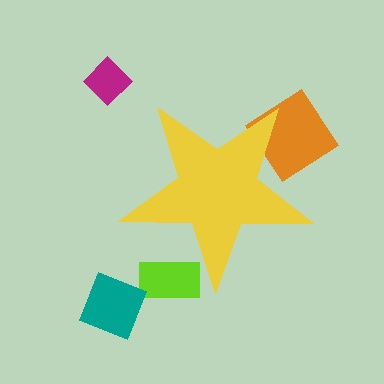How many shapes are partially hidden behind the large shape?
2 shapes are partially hidden.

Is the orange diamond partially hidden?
Yes, the orange diamond is partially hidden behind the yellow star.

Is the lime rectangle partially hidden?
Yes, the lime rectangle is partially hidden behind the yellow star.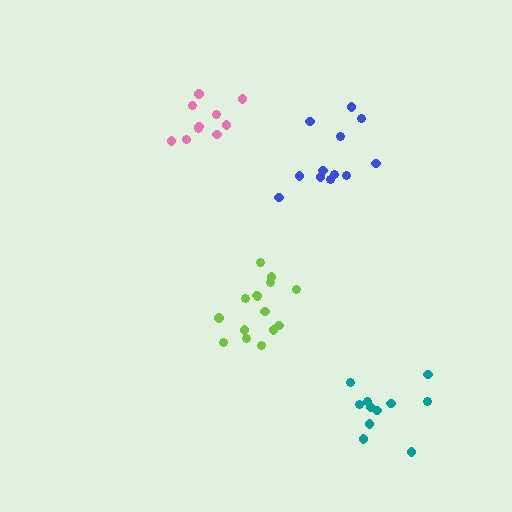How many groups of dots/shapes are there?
There are 4 groups.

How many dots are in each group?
Group 1: 15 dots, Group 2: 12 dots, Group 3: 10 dots, Group 4: 11 dots (48 total).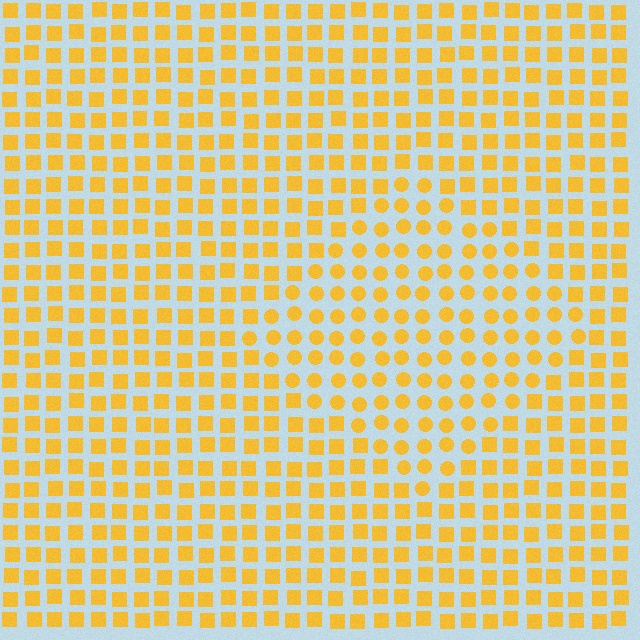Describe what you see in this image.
The image is filled with small yellow elements arranged in a uniform grid. A diamond-shaped region contains circles, while the surrounding area contains squares. The boundary is defined purely by the change in element shape.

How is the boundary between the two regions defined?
The boundary is defined by a change in element shape: circles inside vs. squares outside. All elements share the same color and spacing.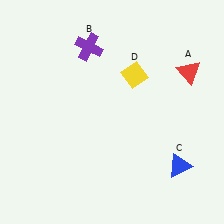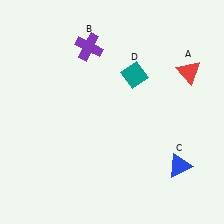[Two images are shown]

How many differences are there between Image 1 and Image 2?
There is 1 difference between the two images.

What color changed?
The diamond (D) changed from yellow in Image 1 to teal in Image 2.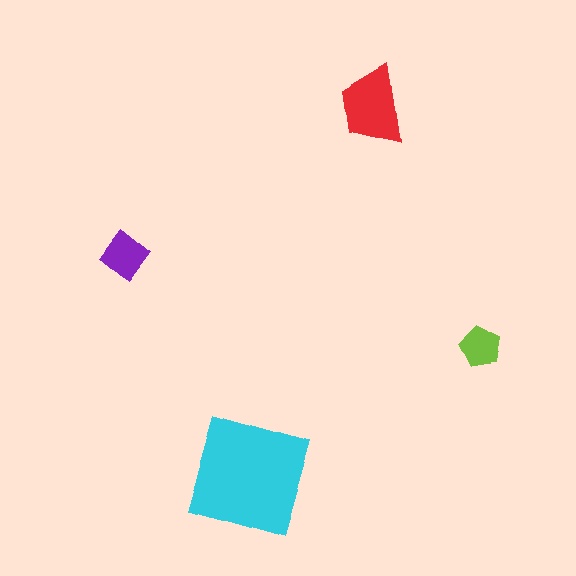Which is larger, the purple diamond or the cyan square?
The cyan square.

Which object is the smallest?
The lime pentagon.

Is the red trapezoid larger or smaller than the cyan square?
Smaller.